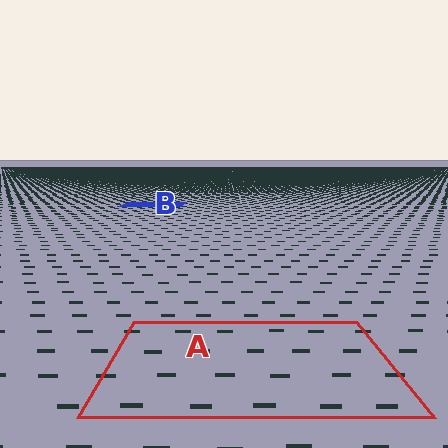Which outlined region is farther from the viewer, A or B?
Region B is farther from the viewer — the texture elements inside it appear smaller and more densely packed.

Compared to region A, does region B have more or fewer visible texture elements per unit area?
Region B has more texture elements per unit area — they are packed more densely because it is farther away.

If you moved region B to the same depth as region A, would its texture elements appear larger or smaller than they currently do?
They would appear larger. At a closer depth, the same texture elements are projected at a bigger on-screen size.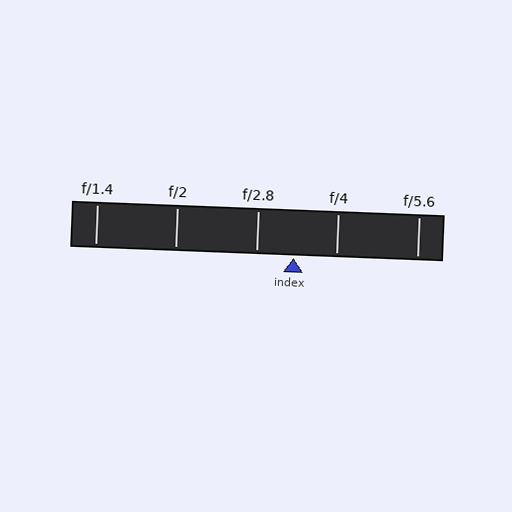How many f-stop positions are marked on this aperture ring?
There are 5 f-stop positions marked.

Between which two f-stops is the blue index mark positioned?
The index mark is between f/2.8 and f/4.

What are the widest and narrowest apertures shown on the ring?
The widest aperture shown is f/1.4 and the narrowest is f/5.6.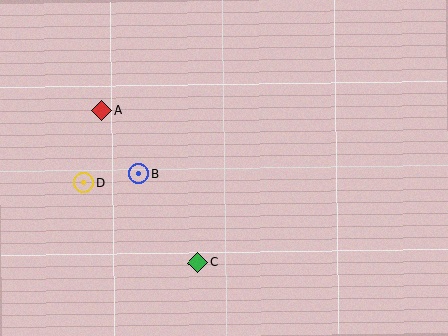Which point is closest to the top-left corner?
Point A is closest to the top-left corner.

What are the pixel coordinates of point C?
Point C is at (198, 263).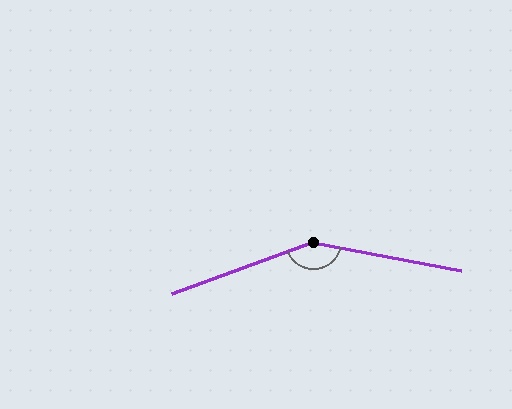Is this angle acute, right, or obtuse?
It is obtuse.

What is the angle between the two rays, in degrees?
Approximately 149 degrees.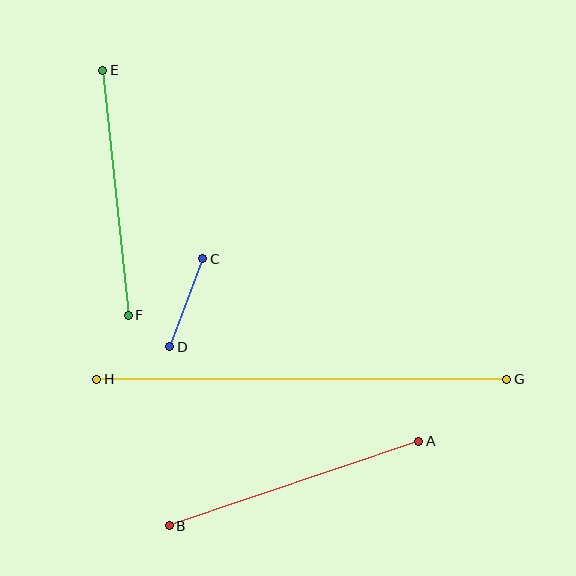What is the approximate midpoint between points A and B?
The midpoint is at approximately (294, 484) pixels.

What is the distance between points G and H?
The distance is approximately 410 pixels.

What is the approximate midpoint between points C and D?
The midpoint is at approximately (186, 303) pixels.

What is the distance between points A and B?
The distance is approximately 263 pixels.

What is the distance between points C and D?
The distance is approximately 94 pixels.